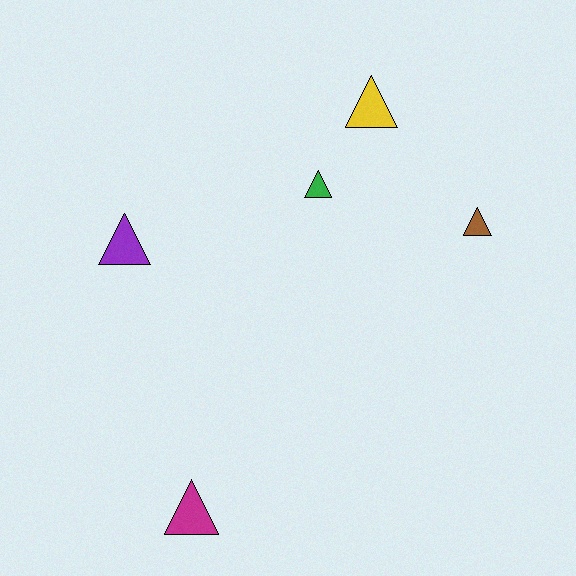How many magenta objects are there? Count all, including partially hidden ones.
There is 1 magenta object.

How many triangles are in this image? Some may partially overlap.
There are 5 triangles.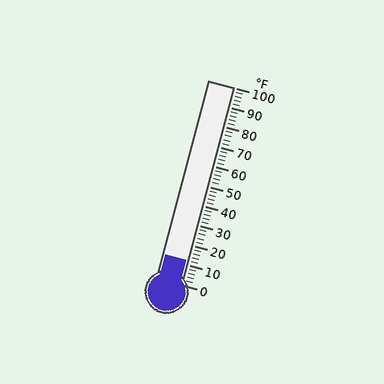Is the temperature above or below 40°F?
The temperature is below 40°F.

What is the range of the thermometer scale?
The thermometer scale ranges from 0°F to 100°F.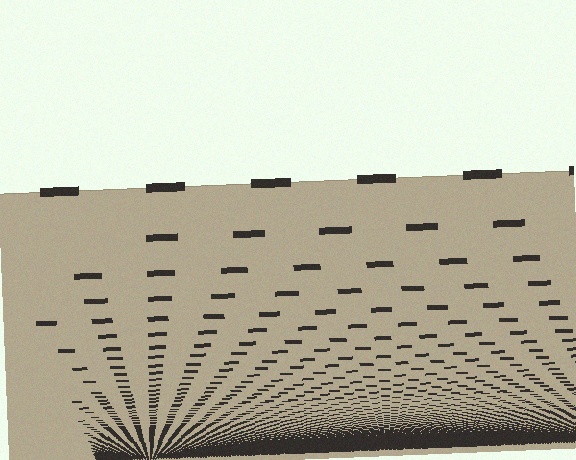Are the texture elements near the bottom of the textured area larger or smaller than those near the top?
Smaller. The gradient is inverted — elements near the bottom are smaller and denser.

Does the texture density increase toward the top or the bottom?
Density increases toward the bottom.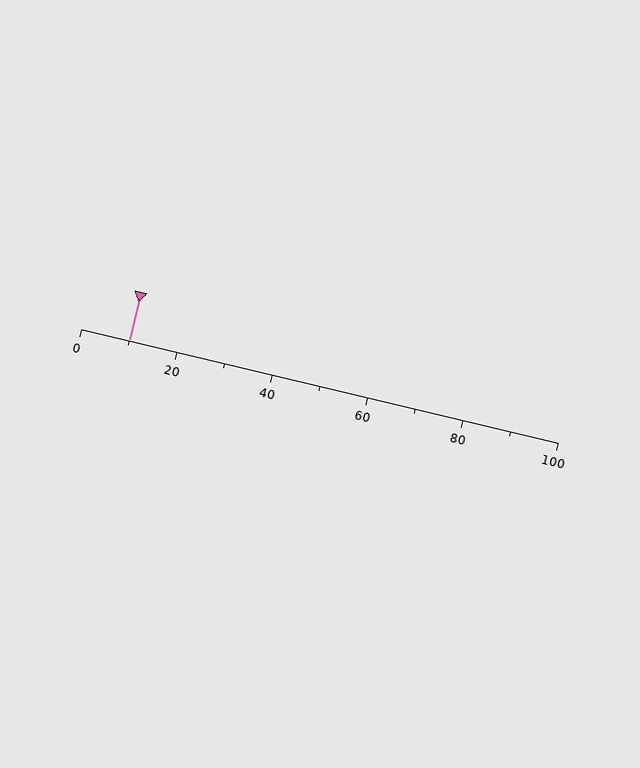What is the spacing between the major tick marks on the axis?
The major ticks are spaced 20 apart.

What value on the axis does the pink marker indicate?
The marker indicates approximately 10.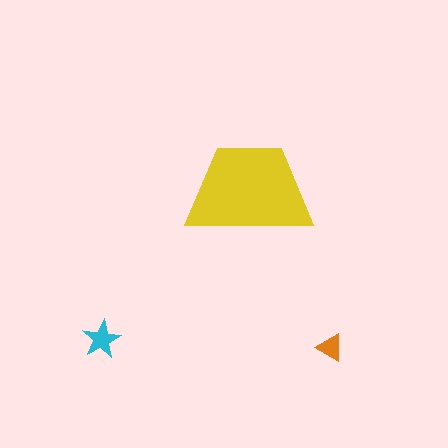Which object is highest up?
The yellow trapezoid is topmost.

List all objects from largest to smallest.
The yellow trapezoid, the cyan star, the orange triangle.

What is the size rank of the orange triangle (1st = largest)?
3rd.